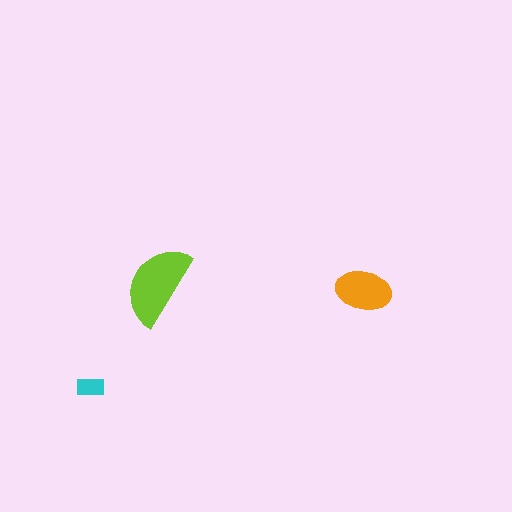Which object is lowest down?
The cyan rectangle is bottommost.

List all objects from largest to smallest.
The lime semicircle, the orange ellipse, the cyan rectangle.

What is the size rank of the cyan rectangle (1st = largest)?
3rd.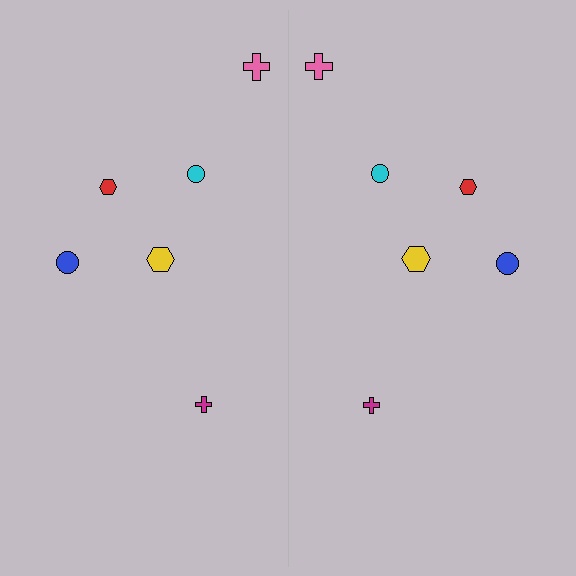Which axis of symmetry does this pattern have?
The pattern has a vertical axis of symmetry running through the center of the image.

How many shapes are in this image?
There are 12 shapes in this image.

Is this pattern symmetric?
Yes, this pattern has bilateral (reflection) symmetry.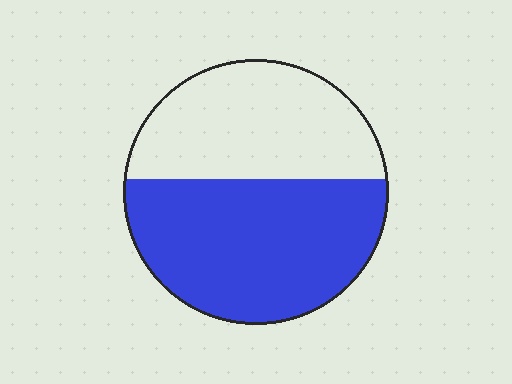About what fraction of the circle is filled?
About three fifths (3/5).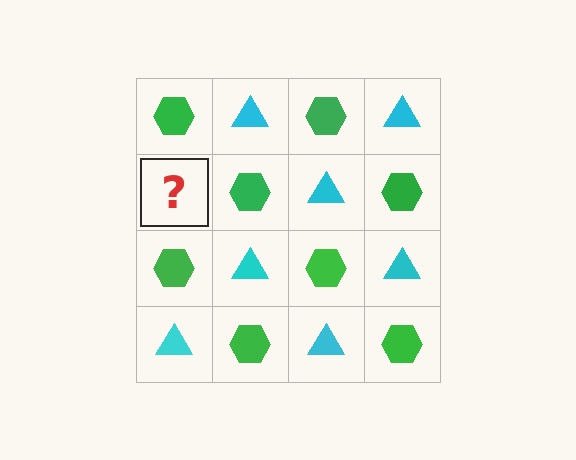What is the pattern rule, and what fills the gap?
The rule is that it alternates green hexagon and cyan triangle in a checkerboard pattern. The gap should be filled with a cyan triangle.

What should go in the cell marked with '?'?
The missing cell should contain a cyan triangle.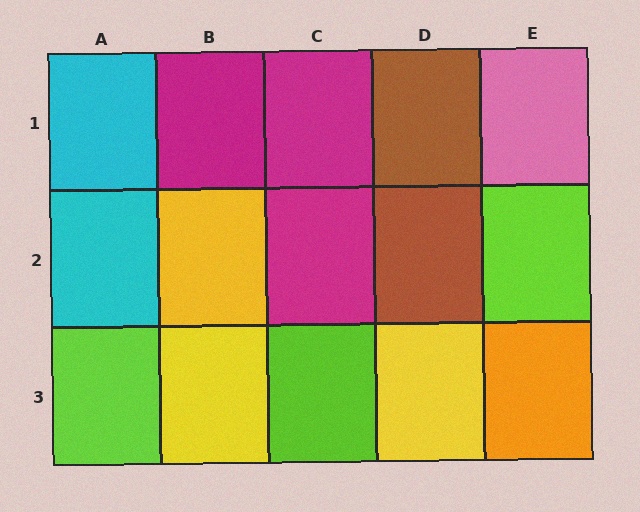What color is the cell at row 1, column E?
Pink.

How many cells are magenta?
3 cells are magenta.